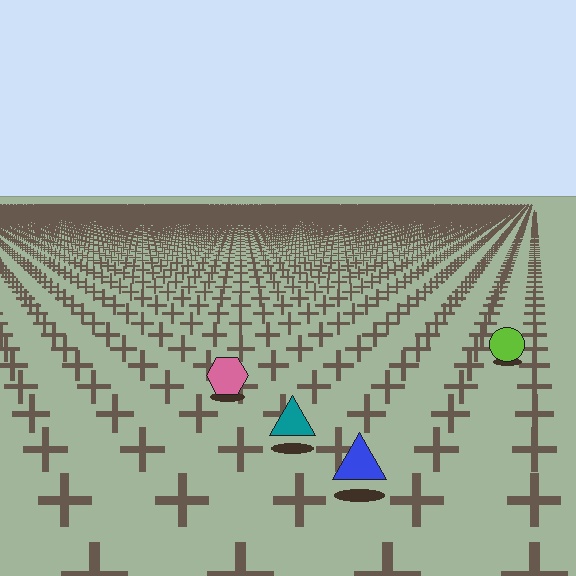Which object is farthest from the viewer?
The lime circle is farthest from the viewer. It appears smaller and the ground texture around it is denser.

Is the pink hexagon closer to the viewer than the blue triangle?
No. The blue triangle is closer — you can tell from the texture gradient: the ground texture is coarser near it.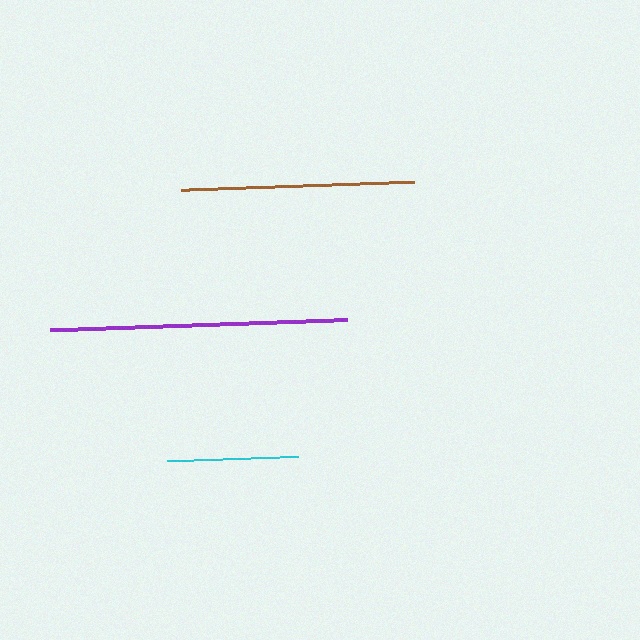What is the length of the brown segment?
The brown segment is approximately 233 pixels long.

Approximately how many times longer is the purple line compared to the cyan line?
The purple line is approximately 2.3 times the length of the cyan line.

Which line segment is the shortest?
The cyan line is the shortest at approximately 131 pixels.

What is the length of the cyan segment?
The cyan segment is approximately 131 pixels long.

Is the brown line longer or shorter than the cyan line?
The brown line is longer than the cyan line.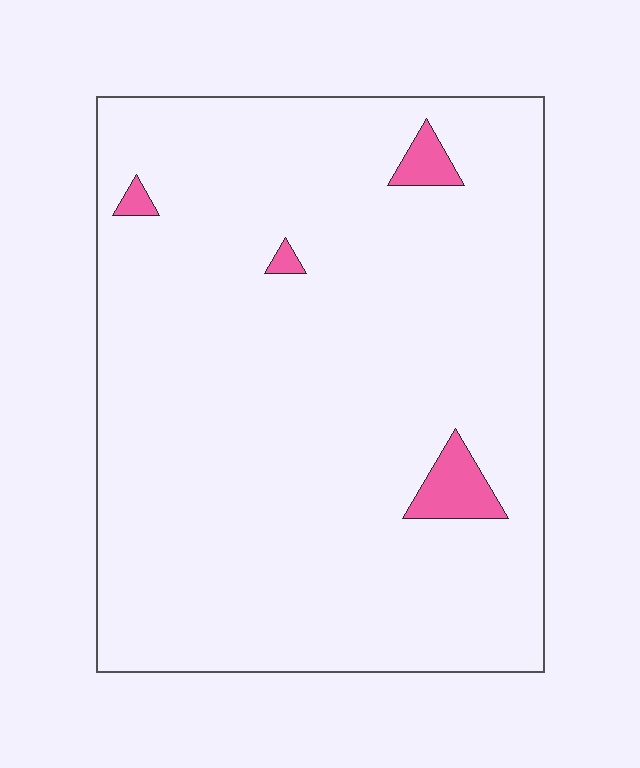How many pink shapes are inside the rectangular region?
4.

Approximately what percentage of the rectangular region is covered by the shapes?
Approximately 5%.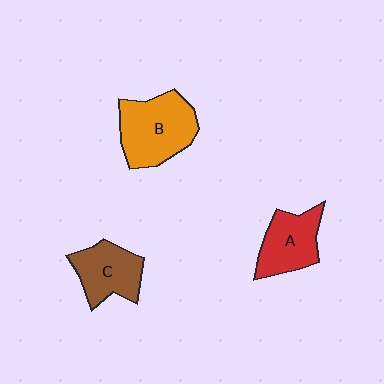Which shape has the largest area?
Shape B (orange).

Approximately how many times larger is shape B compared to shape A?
Approximately 1.4 times.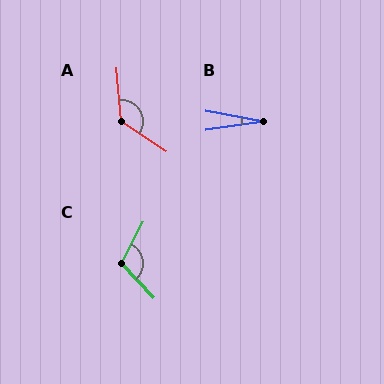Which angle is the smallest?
B, at approximately 19 degrees.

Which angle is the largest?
A, at approximately 129 degrees.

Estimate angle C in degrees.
Approximately 109 degrees.